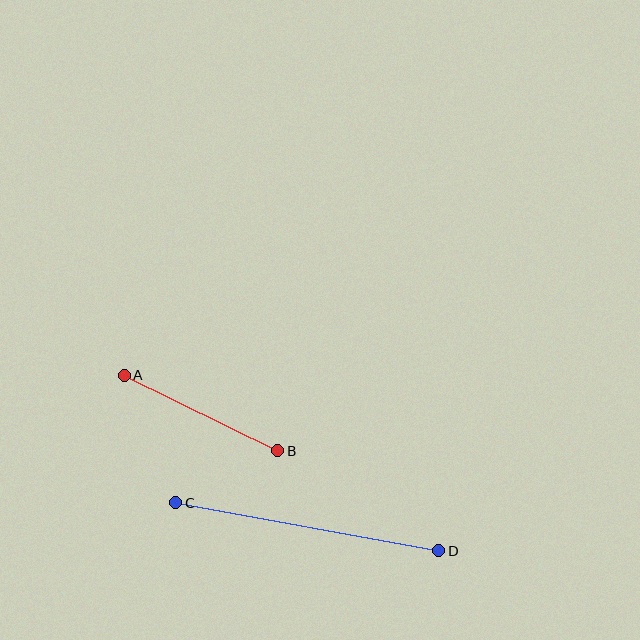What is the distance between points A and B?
The distance is approximately 171 pixels.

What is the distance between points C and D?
The distance is approximately 267 pixels.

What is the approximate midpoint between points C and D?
The midpoint is at approximately (307, 527) pixels.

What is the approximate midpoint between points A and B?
The midpoint is at approximately (201, 413) pixels.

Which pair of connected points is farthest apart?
Points C and D are farthest apart.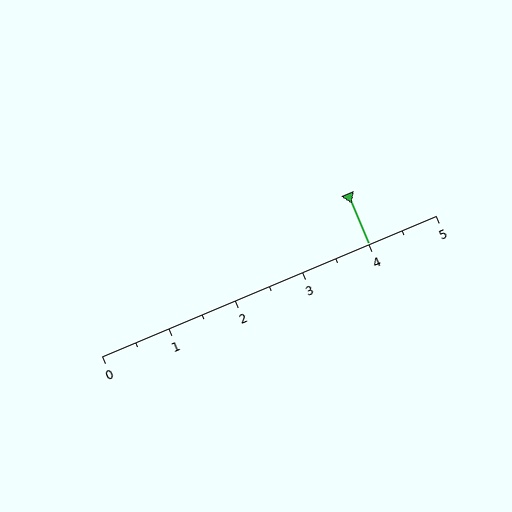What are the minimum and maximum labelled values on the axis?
The axis runs from 0 to 5.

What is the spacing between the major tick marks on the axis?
The major ticks are spaced 1 apart.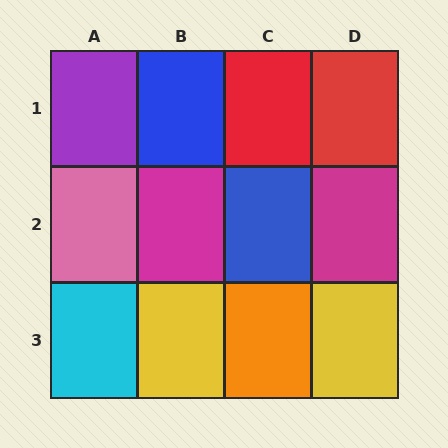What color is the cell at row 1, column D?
Red.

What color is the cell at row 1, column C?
Red.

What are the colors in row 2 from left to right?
Pink, magenta, blue, magenta.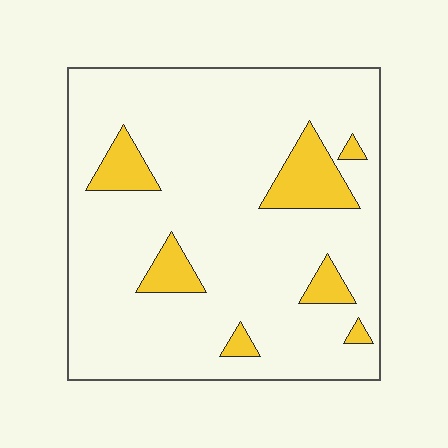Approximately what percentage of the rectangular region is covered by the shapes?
Approximately 15%.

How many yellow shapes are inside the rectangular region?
7.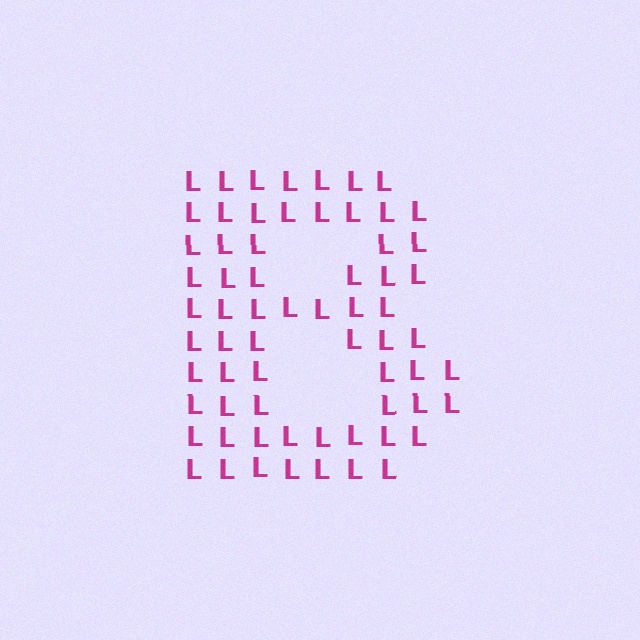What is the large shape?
The large shape is the letter B.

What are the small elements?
The small elements are letter L's.